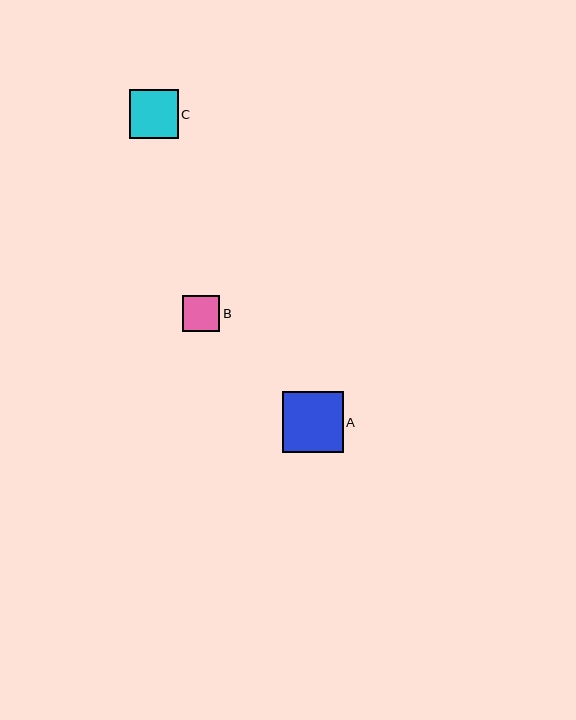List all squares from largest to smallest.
From largest to smallest: A, C, B.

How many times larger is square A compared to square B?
Square A is approximately 1.7 times the size of square B.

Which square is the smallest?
Square B is the smallest with a size of approximately 37 pixels.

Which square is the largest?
Square A is the largest with a size of approximately 61 pixels.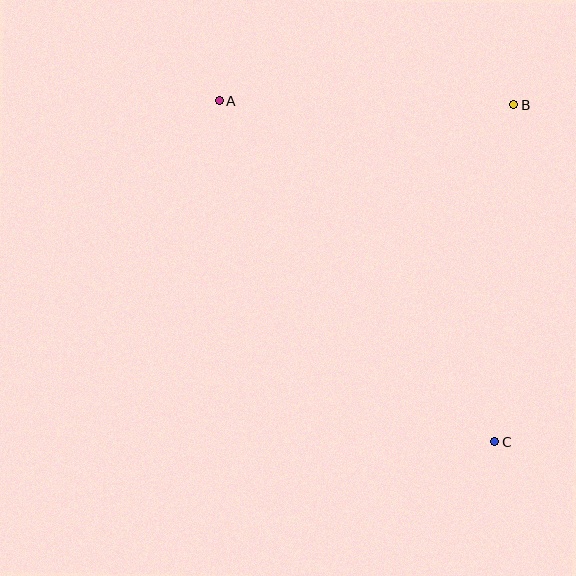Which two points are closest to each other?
Points A and B are closest to each other.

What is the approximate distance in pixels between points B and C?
The distance between B and C is approximately 337 pixels.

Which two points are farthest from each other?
Points A and C are farthest from each other.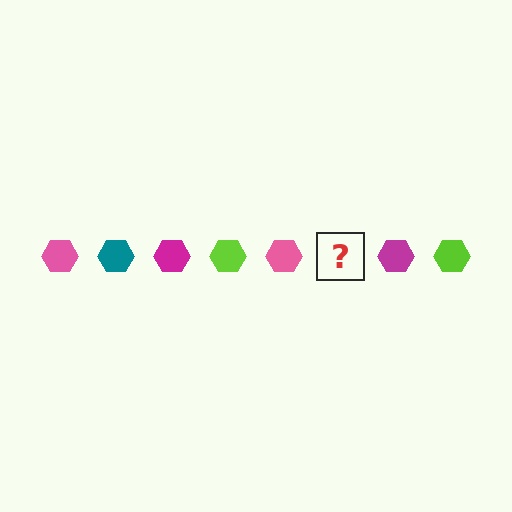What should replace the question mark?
The question mark should be replaced with a teal hexagon.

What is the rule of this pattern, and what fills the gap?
The rule is that the pattern cycles through pink, teal, magenta, lime hexagons. The gap should be filled with a teal hexagon.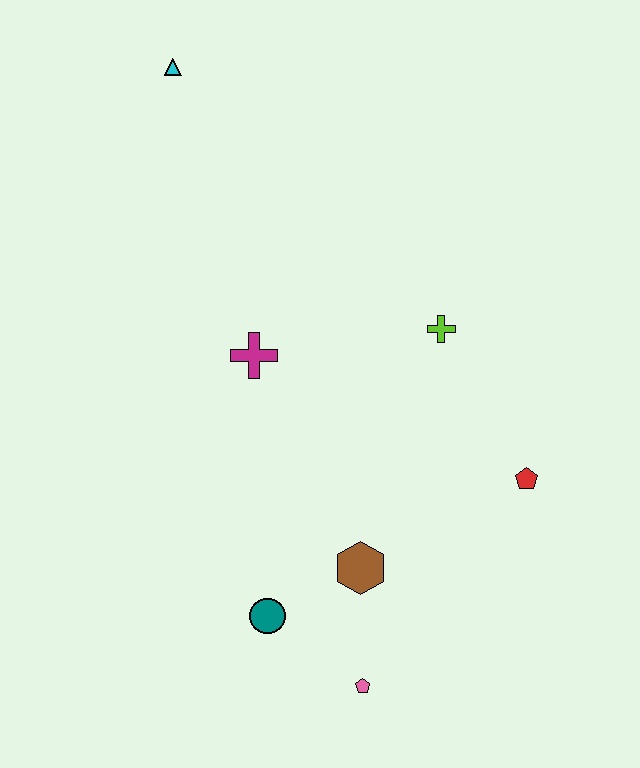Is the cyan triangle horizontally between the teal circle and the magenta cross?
No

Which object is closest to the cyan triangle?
The magenta cross is closest to the cyan triangle.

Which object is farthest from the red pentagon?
The cyan triangle is farthest from the red pentagon.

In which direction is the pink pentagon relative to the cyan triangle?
The pink pentagon is below the cyan triangle.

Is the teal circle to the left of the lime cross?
Yes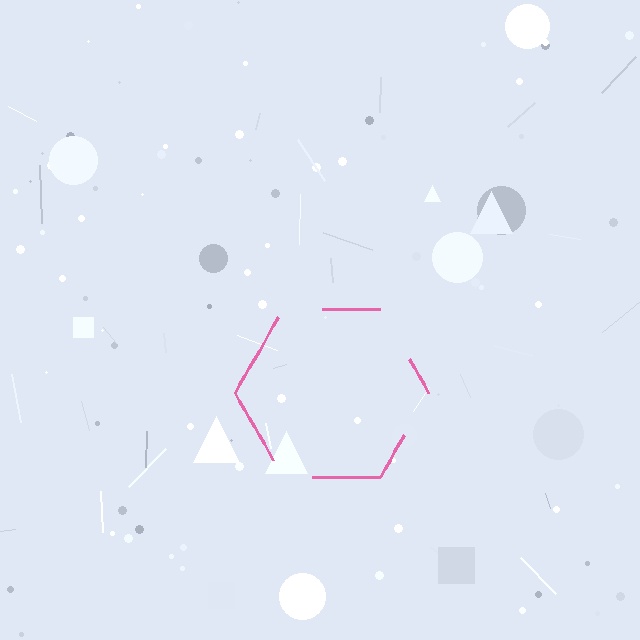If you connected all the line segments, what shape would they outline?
They would outline a hexagon.